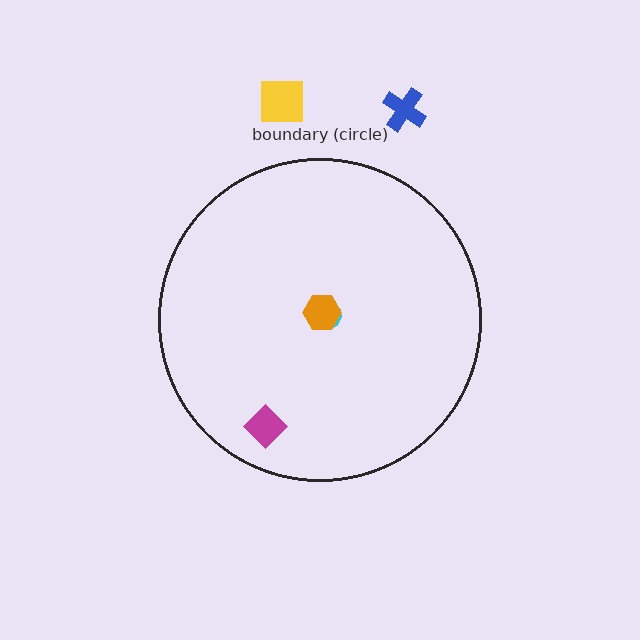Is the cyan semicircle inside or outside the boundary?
Inside.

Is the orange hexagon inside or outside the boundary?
Inside.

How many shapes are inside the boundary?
3 inside, 2 outside.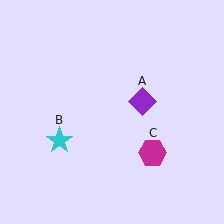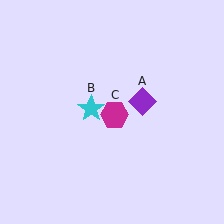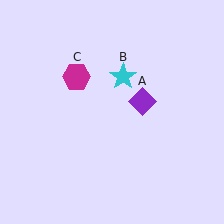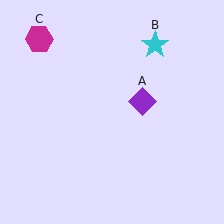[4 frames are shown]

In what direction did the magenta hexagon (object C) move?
The magenta hexagon (object C) moved up and to the left.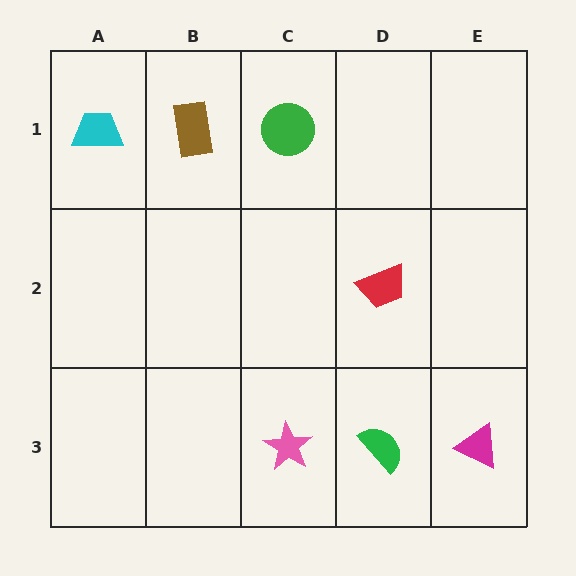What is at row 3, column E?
A magenta triangle.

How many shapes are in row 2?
1 shape.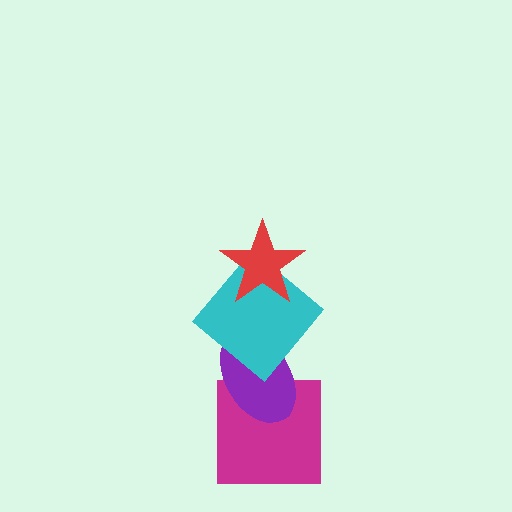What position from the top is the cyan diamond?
The cyan diamond is 2nd from the top.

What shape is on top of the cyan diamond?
The red star is on top of the cyan diamond.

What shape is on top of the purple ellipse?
The cyan diamond is on top of the purple ellipse.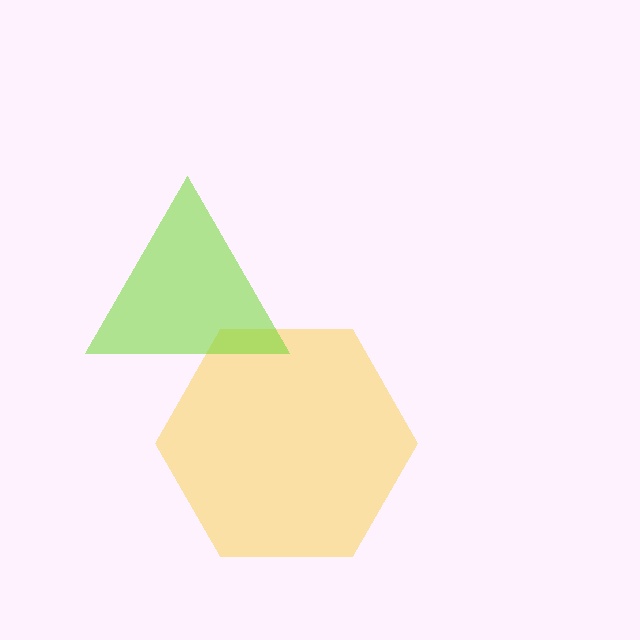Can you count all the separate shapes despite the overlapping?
Yes, there are 2 separate shapes.